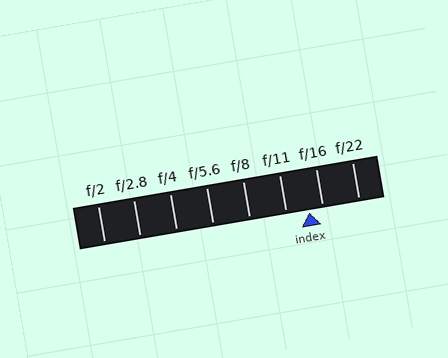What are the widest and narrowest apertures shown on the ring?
The widest aperture shown is f/2 and the narrowest is f/22.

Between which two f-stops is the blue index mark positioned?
The index mark is between f/11 and f/16.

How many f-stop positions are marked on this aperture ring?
There are 8 f-stop positions marked.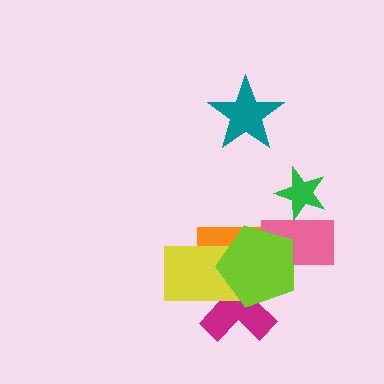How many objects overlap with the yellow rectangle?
3 objects overlap with the yellow rectangle.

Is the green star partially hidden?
Yes, it is partially covered by another shape.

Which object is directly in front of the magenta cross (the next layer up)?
The yellow rectangle is directly in front of the magenta cross.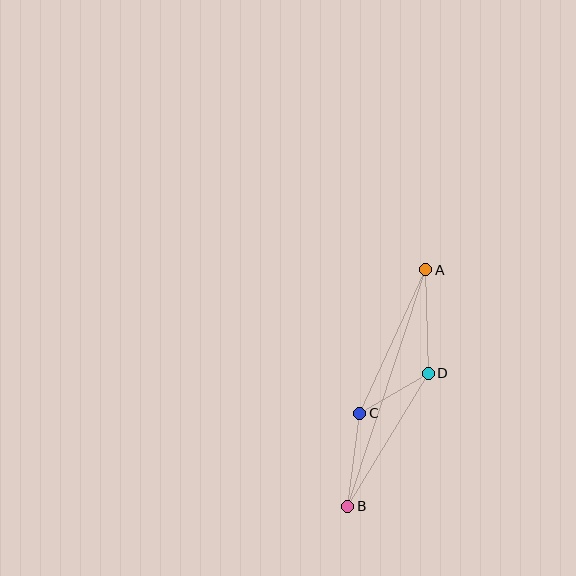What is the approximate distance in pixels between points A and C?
The distance between A and C is approximately 158 pixels.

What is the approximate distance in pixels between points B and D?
The distance between B and D is approximately 155 pixels.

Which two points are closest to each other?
Points C and D are closest to each other.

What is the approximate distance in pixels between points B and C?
The distance between B and C is approximately 94 pixels.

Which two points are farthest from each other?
Points A and B are farthest from each other.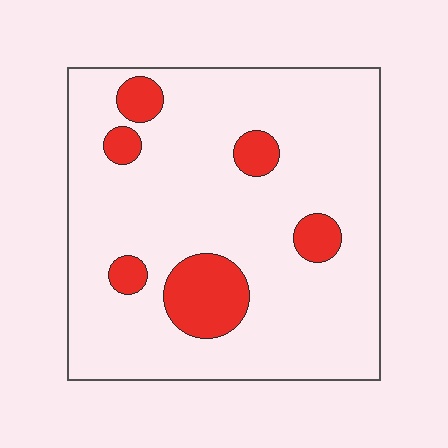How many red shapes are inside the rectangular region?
6.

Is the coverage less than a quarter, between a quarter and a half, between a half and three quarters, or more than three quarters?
Less than a quarter.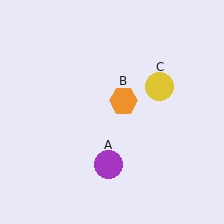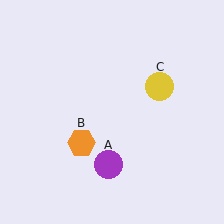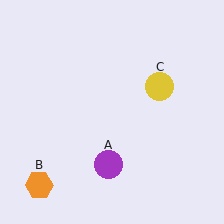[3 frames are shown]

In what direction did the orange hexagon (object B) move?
The orange hexagon (object B) moved down and to the left.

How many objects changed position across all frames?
1 object changed position: orange hexagon (object B).